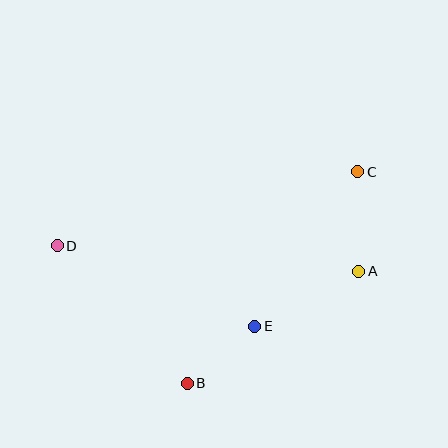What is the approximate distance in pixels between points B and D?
The distance between B and D is approximately 189 pixels.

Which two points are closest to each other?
Points B and E are closest to each other.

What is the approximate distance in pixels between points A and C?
The distance between A and C is approximately 99 pixels.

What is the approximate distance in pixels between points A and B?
The distance between A and B is approximately 205 pixels.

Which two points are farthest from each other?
Points C and D are farthest from each other.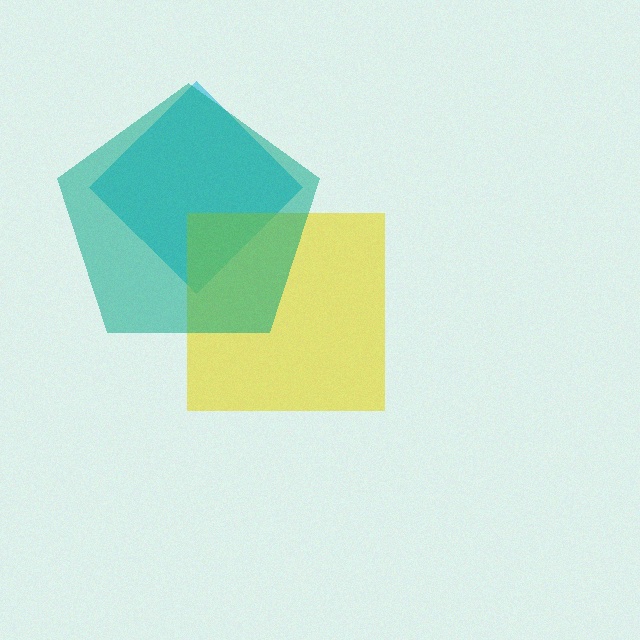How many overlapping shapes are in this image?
There are 3 overlapping shapes in the image.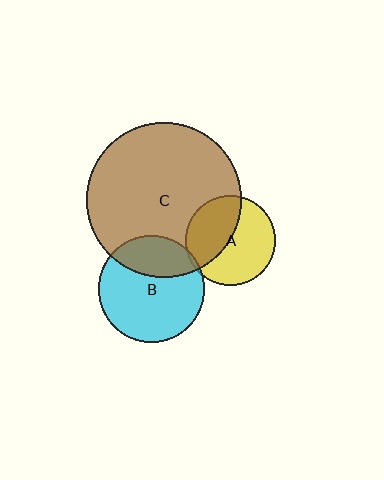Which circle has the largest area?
Circle C (brown).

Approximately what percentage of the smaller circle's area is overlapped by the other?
Approximately 30%.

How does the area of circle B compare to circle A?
Approximately 1.4 times.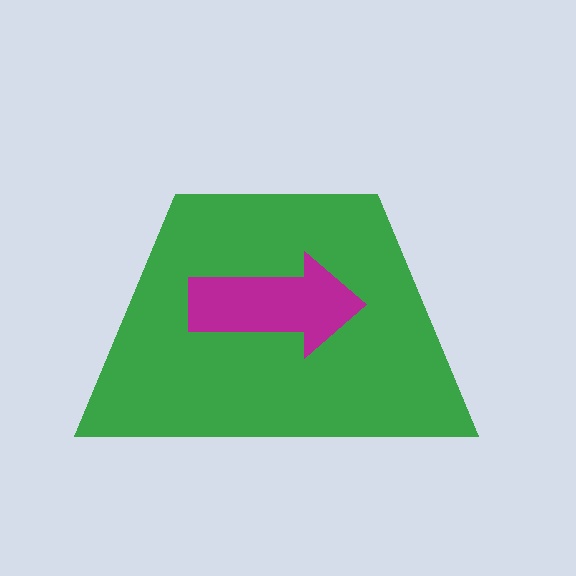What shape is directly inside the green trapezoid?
The magenta arrow.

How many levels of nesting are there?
2.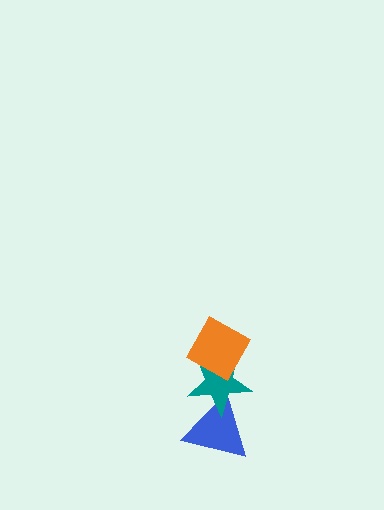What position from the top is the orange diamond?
The orange diamond is 1st from the top.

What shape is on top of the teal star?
The orange diamond is on top of the teal star.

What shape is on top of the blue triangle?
The teal star is on top of the blue triangle.